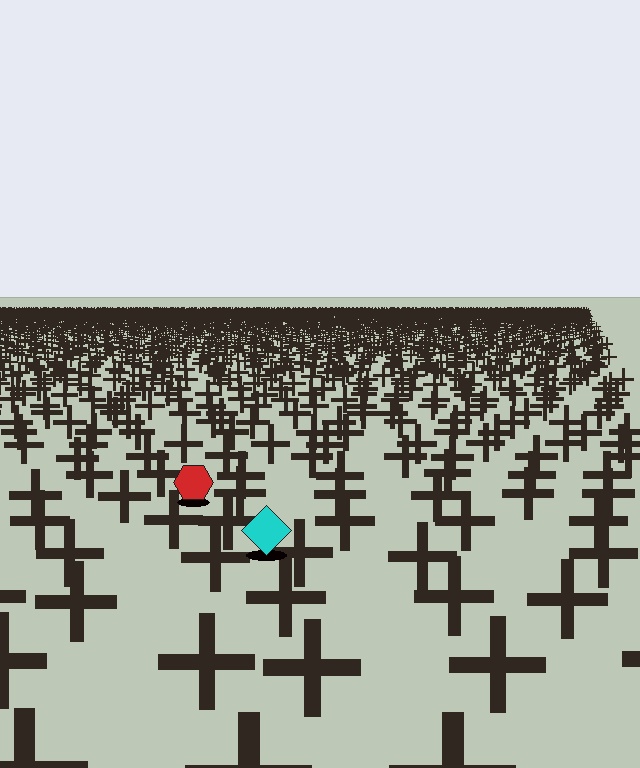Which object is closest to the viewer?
The cyan diamond is closest. The texture marks near it are larger and more spread out.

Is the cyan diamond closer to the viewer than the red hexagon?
Yes. The cyan diamond is closer — you can tell from the texture gradient: the ground texture is coarser near it.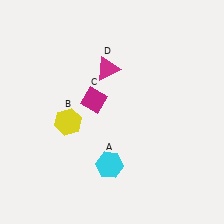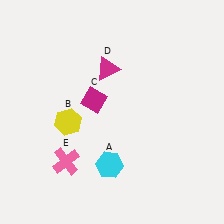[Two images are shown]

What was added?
A pink cross (E) was added in Image 2.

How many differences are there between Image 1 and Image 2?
There is 1 difference between the two images.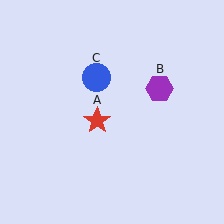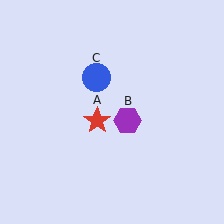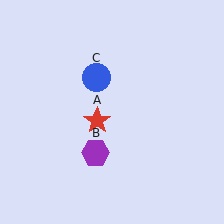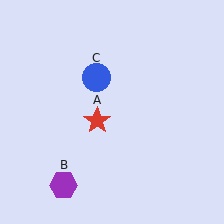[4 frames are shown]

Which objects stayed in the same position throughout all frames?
Red star (object A) and blue circle (object C) remained stationary.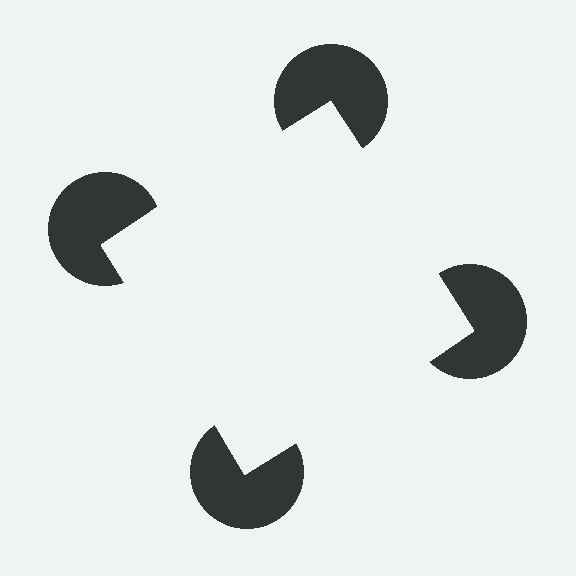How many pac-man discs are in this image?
There are 4 — one at each vertex of the illusory square.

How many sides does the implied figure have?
4 sides.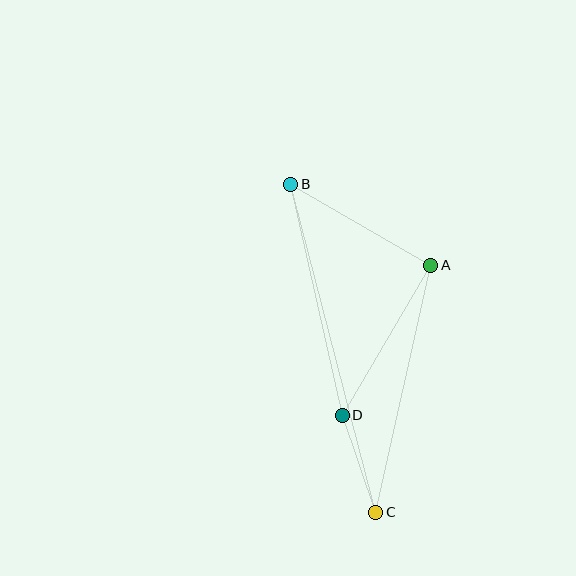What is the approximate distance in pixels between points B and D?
The distance between B and D is approximately 237 pixels.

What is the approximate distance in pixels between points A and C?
The distance between A and C is approximately 253 pixels.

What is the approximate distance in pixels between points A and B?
The distance between A and B is approximately 162 pixels.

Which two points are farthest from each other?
Points B and C are farthest from each other.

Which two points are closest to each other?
Points C and D are closest to each other.